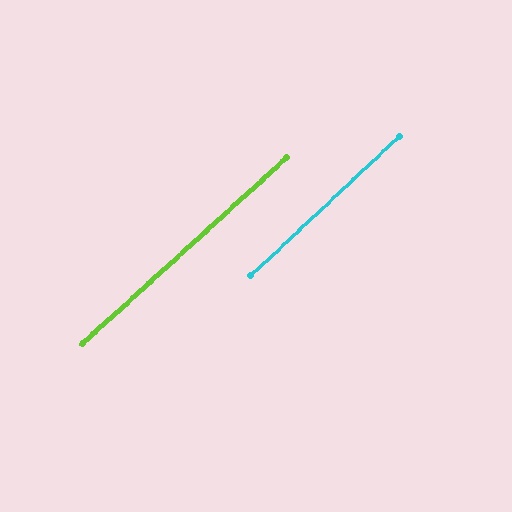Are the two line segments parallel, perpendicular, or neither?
Parallel — their directions differ by only 0.8°.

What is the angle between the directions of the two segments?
Approximately 1 degree.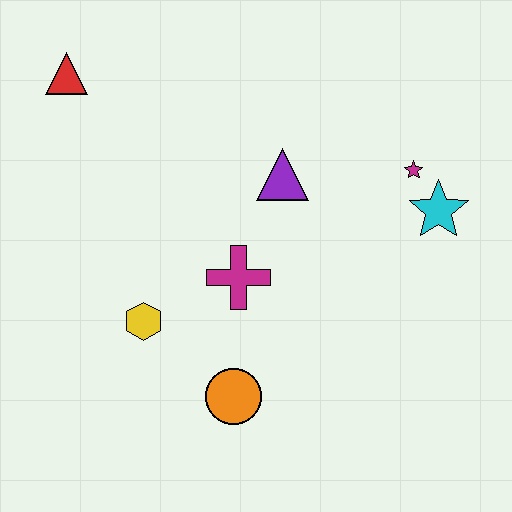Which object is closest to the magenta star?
The cyan star is closest to the magenta star.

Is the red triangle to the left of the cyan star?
Yes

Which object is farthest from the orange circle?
The red triangle is farthest from the orange circle.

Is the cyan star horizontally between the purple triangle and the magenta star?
No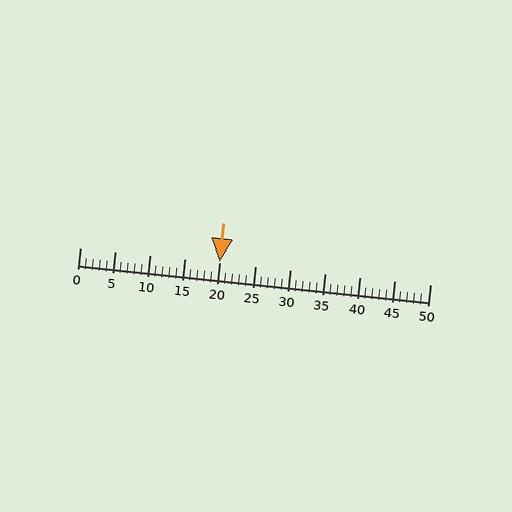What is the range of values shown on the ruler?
The ruler shows values from 0 to 50.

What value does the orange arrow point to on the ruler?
The orange arrow points to approximately 20.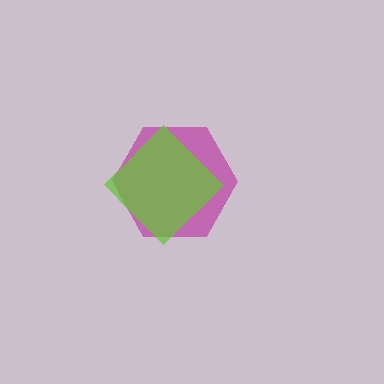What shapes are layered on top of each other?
The layered shapes are: a magenta hexagon, a lime diamond.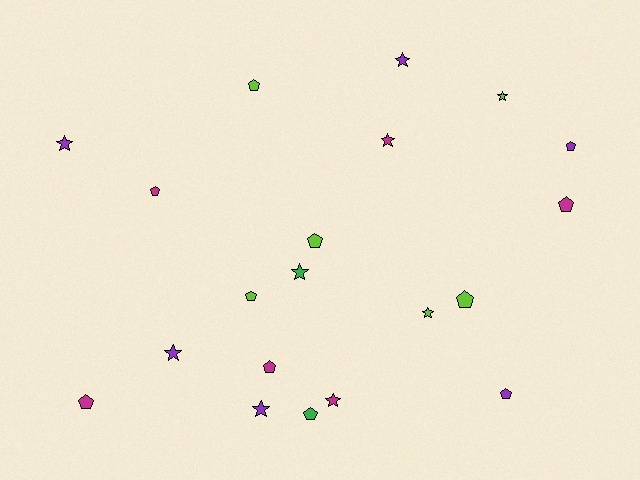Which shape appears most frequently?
Pentagon, with 11 objects.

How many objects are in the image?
There are 20 objects.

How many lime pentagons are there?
There are 4 lime pentagons.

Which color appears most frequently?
Purple, with 6 objects.